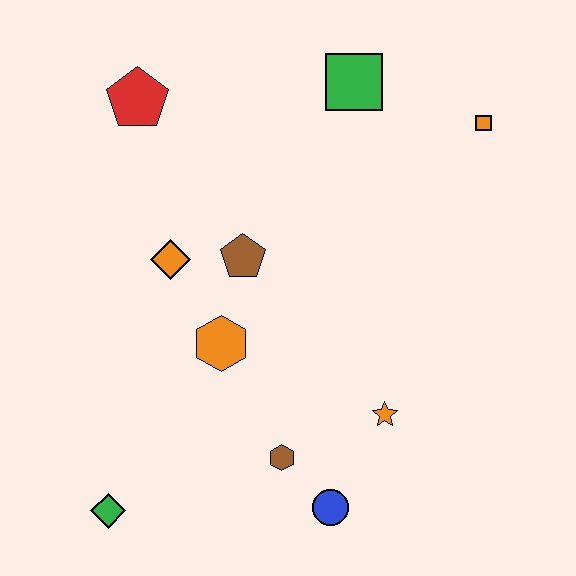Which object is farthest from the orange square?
The green diamond is farthest from the orange square.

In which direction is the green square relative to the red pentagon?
The green square is to the right of the red pentagon.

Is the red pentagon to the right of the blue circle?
No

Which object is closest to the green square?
The orange square is closest to the green square.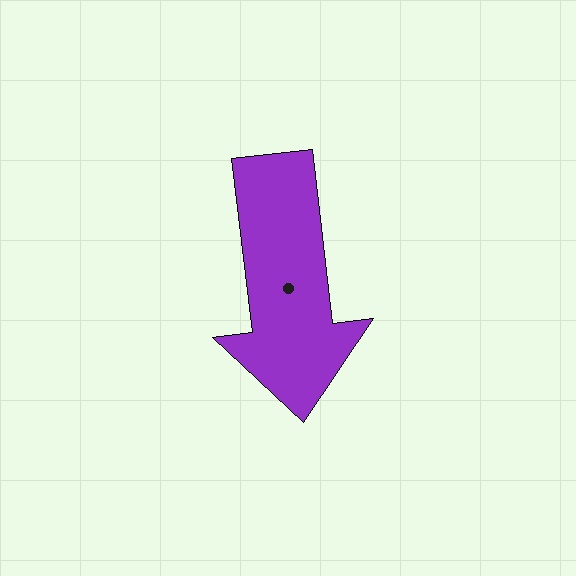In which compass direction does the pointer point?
South.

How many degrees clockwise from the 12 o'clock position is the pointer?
Approximately 173 degrees.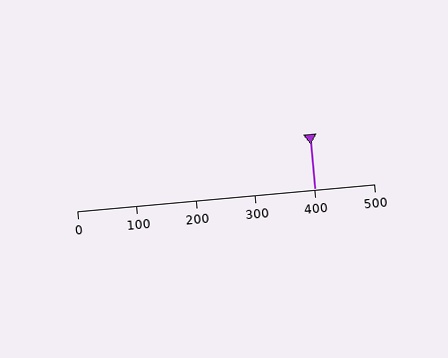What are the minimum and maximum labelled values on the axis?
The axis runs from 0 to 500.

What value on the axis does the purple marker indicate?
The marker indicates approximately 400.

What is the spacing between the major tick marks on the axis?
The major ticks are spaced 100 apart.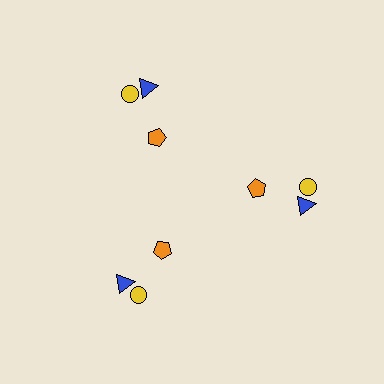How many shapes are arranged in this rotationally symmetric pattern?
There are 9 shapes, arranged in 3 groups of 3.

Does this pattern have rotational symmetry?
Yes, this pattern has 3-fold rotational symmetry. It looks the same after rotating 120 degrees around the center.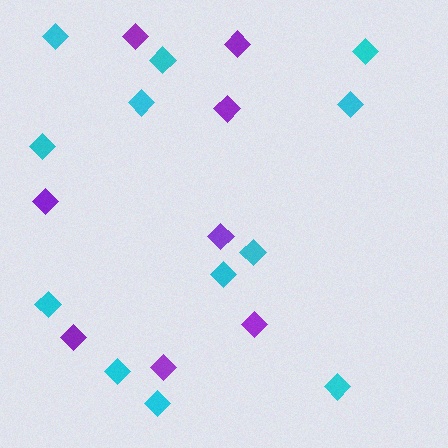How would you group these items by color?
There are 2 groups: one group of purple diamonds (8) and one group of cyan diamonds (12).